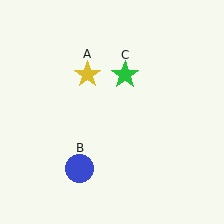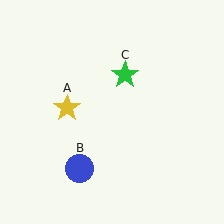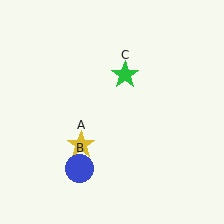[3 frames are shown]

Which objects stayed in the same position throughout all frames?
Blue circle (object B) and green star (object C) remained stationary.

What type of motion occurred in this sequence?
The yellow star (object A) rotated counterclockwise around the center of the scene.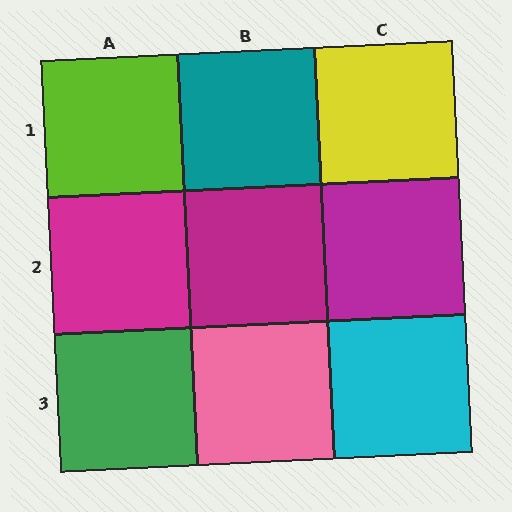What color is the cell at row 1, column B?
Teal.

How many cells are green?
1 cell is green.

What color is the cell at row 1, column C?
Yellow.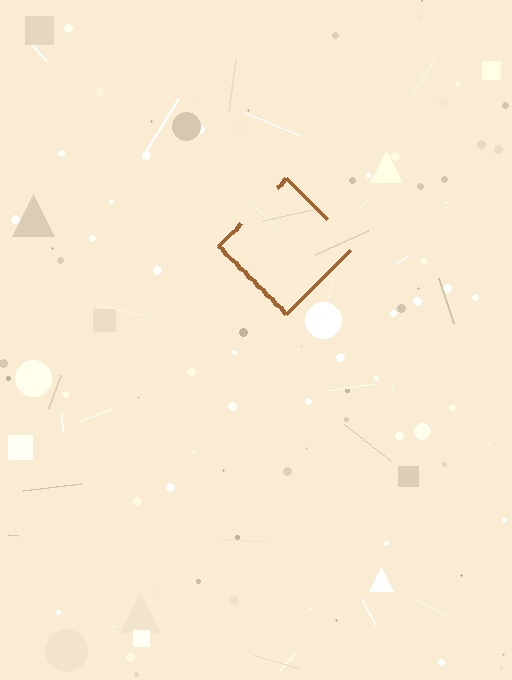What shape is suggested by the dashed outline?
The dashed outline suggests a diamond.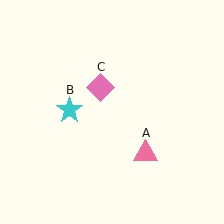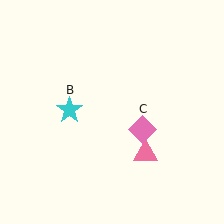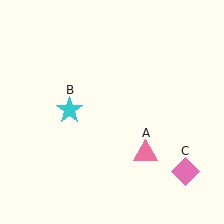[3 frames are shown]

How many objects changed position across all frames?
1 object changed position: pink diamond (object C).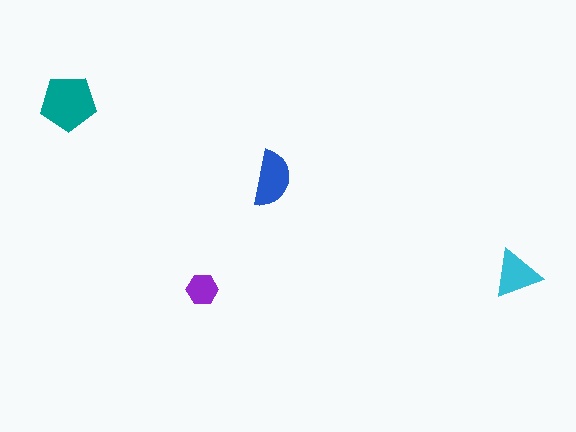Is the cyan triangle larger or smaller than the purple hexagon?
Larger.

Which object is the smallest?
The purple hexagon.